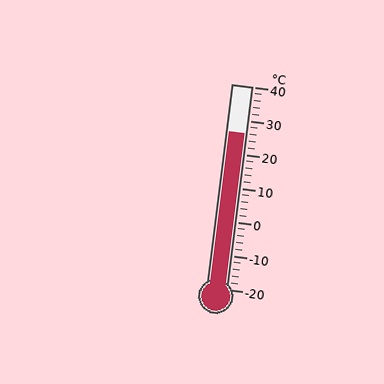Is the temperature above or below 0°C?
The temperature is above 0°C.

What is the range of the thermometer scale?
The thermometer scale ranges from -20°C to 40°C.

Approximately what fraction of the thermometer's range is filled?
The thermometer is filled to approximately 75% of its range.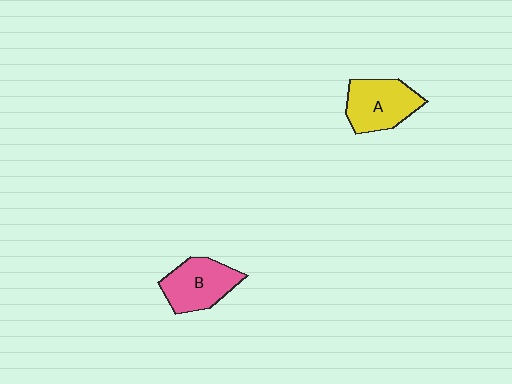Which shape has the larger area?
Shape A (yellow).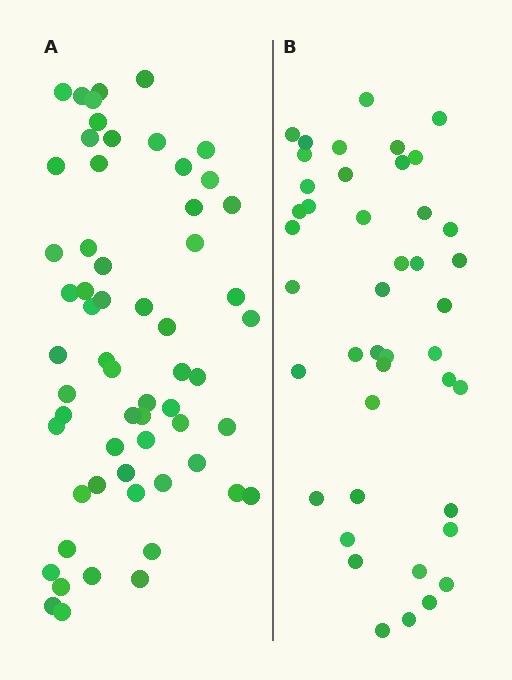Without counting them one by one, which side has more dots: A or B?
Region A (the left region) has more dots.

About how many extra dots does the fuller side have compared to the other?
Region A has approximately 15 more dots than region B.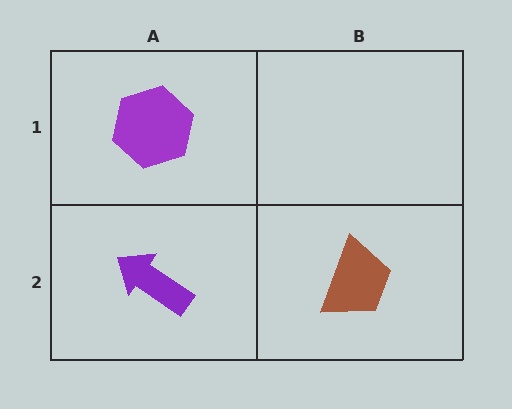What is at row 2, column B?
A brown trapezoid.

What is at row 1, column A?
A purple hexagon.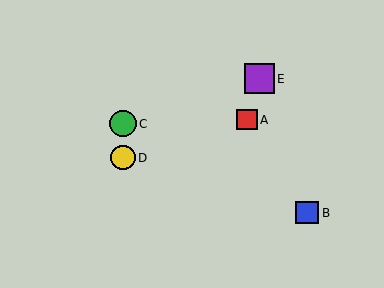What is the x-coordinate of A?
Object A is at x≈247.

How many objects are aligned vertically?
2 objects (C, D) are aligned vertically.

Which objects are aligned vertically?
Objects C, D are aligned vertically.